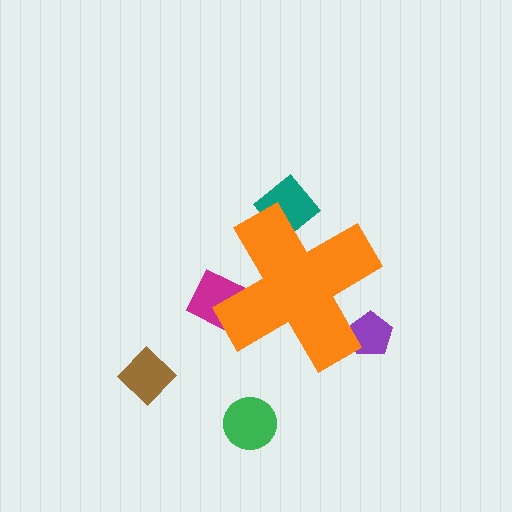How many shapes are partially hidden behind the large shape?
3 shapes are partially hidden.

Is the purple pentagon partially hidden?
Yes, the purple pentagon is partially hidden behind the orange cross.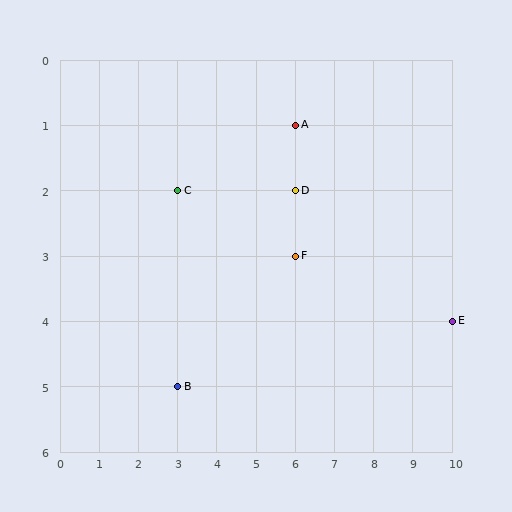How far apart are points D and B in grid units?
Points D and B are 3 columns and 3 rows apart (about 4.2 grid units diagonally).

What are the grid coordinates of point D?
Point D is at grid coordinates (6, 2).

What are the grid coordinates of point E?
Point E is at grid coordinates (10, 4).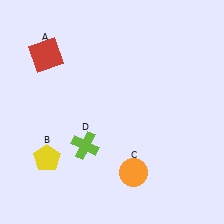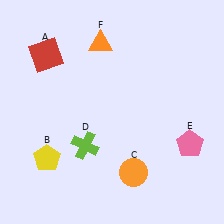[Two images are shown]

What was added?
A pink pentagon (E), an orange triangle (F) were added in Image 2.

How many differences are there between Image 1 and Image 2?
There are 2 differences between the two images.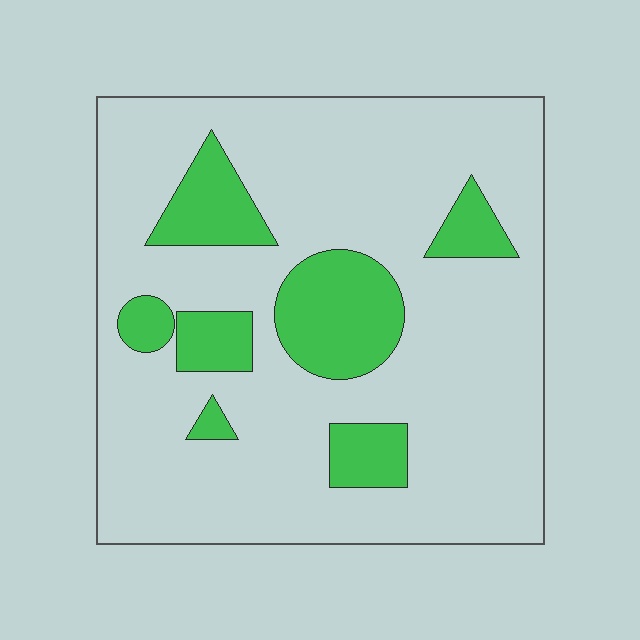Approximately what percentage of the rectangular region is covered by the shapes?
Approximately 20%.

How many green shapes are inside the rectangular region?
7.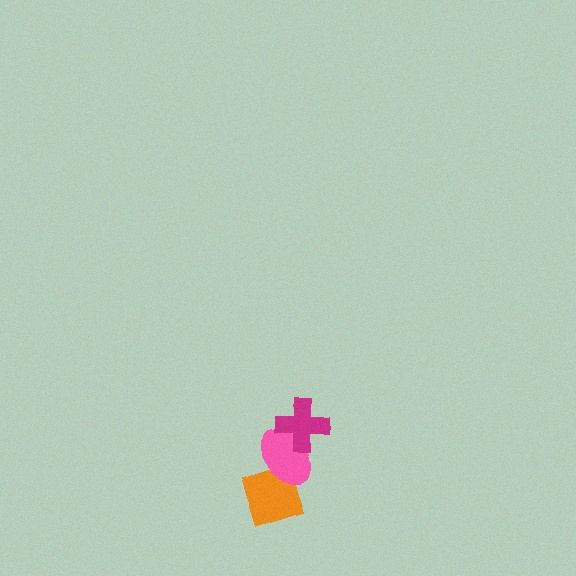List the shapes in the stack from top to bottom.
From top to bottom: the magenta cross, the pink ellipse, the orange diamond.